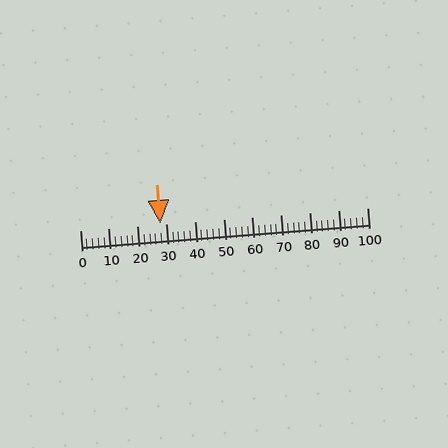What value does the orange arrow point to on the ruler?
The orange arrow points to approximately 28.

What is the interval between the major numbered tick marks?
The major tick marks are spaced 10 units apart.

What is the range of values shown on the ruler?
The ruler shows values from 0 to 100.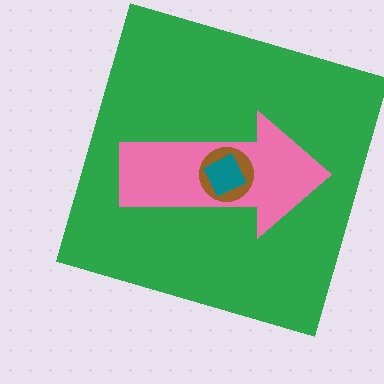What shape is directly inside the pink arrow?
The brown circle.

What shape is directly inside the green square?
The pink arrow.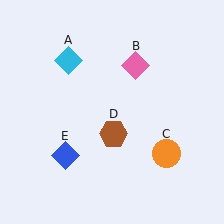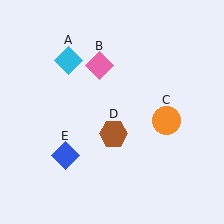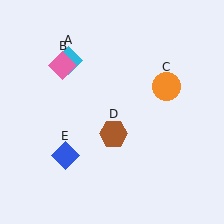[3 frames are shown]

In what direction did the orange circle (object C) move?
The orange circle (object C) moved up.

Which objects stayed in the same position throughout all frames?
Cyan diamond (object A) and brown hexagon (object D) and blue diamond (object E) remained stationary.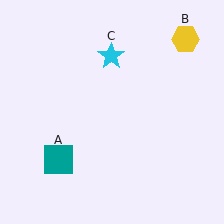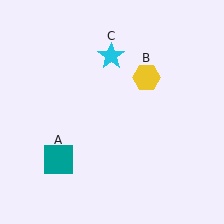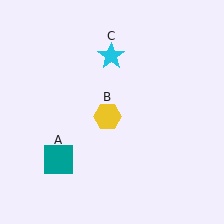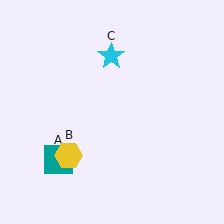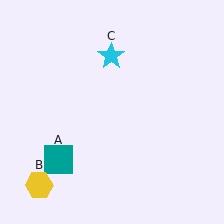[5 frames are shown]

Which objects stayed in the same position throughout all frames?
Teal square (object A) and cyan star (object C) remained stationary.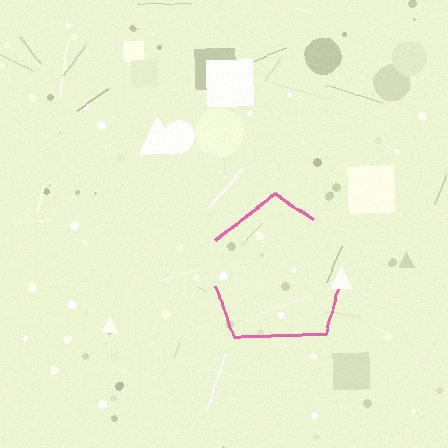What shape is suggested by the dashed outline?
The dashed outline suggests a pentagon.